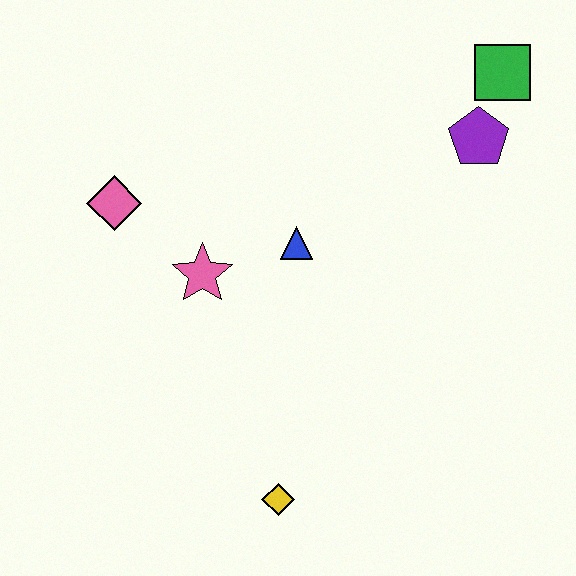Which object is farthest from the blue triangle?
The green square is farthest from the blue triangle.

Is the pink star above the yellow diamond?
Yes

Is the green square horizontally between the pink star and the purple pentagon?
No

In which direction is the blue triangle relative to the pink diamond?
The blue triangle is to the right of the pink diamond.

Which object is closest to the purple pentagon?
The green square is closest to the purple pentagon.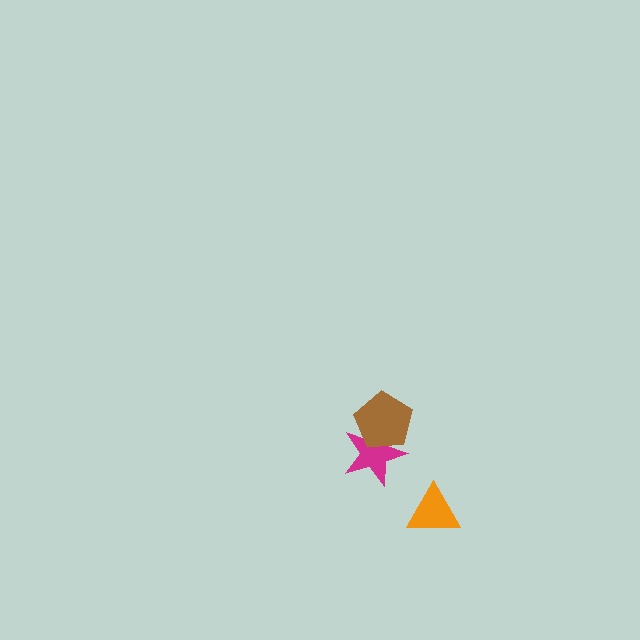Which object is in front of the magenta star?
The brown pentagon is in front of the magenta star.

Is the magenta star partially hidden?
Yes, it is partially covered by another shape.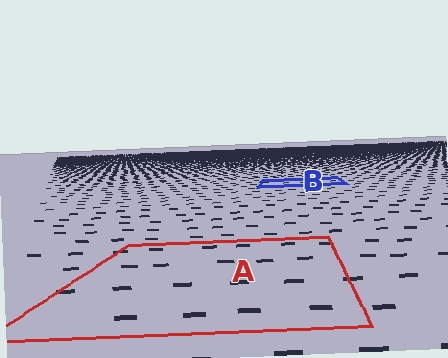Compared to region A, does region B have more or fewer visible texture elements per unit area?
Region B has more texture elements per unit area — they are packed more densely because it is farther away.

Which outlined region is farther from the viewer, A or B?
Region B is farther from the viewer — the texture elements inside it appear smaller and more densely packed.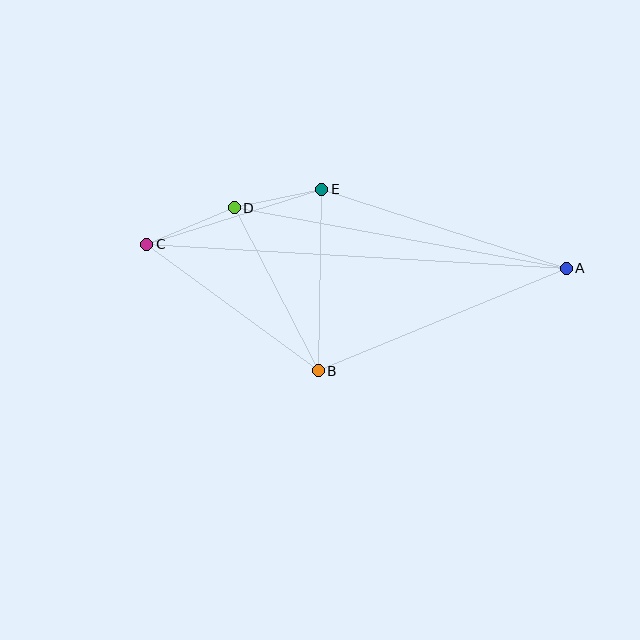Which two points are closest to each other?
Points D and E are closest to each other.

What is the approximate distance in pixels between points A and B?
The distance between A and B is approximately 269 pixels.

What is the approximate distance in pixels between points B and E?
The distance between B and E is approximately 182 pixels.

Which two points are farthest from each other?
Points A and C are farthest from each other.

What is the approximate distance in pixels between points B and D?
The distance between B and D is approximately 184 pixels.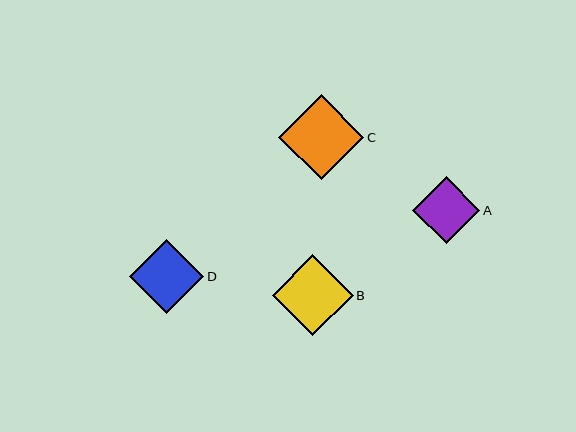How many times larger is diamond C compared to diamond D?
Diamond C is approximately 1.1 times the size of diamond D.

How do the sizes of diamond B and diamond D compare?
Diamond B and diamond D are approximately the same size.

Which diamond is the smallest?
Diamond A is the smallest with a size of approximately 67 pixels.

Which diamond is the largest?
Diamond C is the largest with a size of approximately 86 pixels.